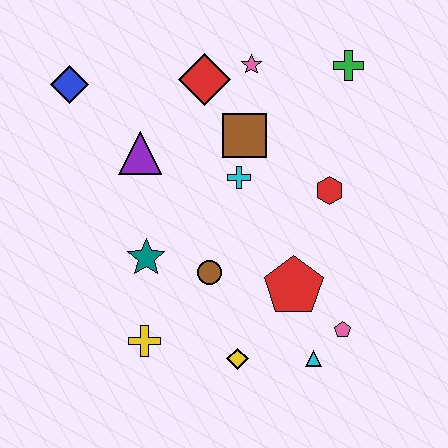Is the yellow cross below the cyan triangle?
No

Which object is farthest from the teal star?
The green cross is farthest from the teal star.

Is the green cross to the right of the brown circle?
Yes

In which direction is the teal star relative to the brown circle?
The teal star is to the left of the brown circle.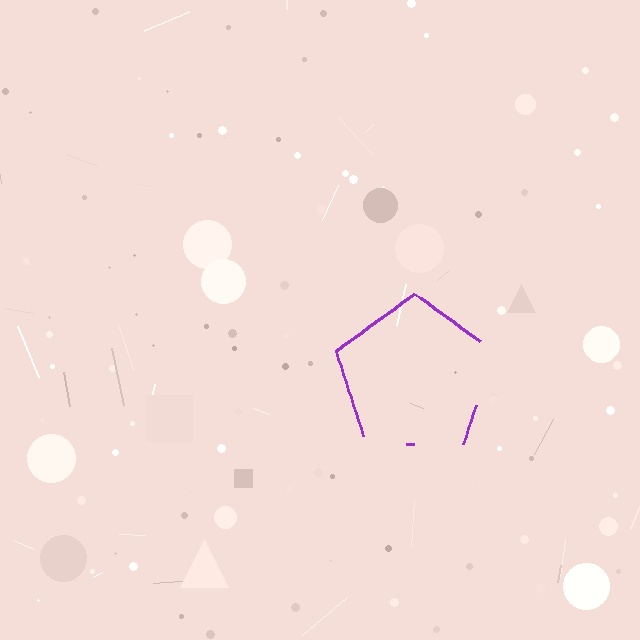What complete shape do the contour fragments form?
The contour fragments form a pentagon.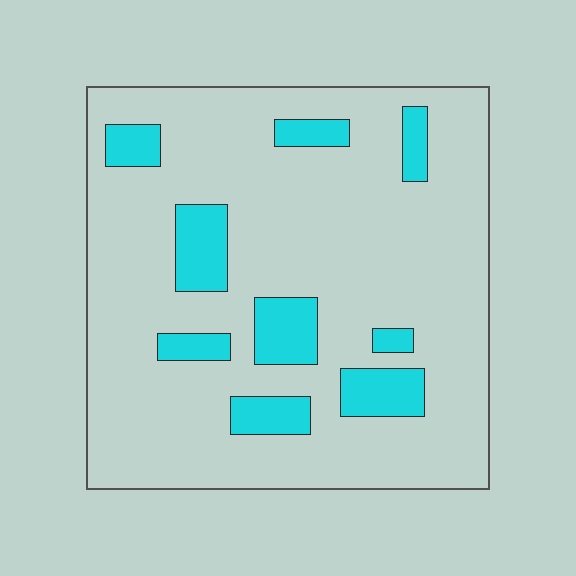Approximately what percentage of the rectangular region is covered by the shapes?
Approximately 15%.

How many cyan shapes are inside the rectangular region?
9.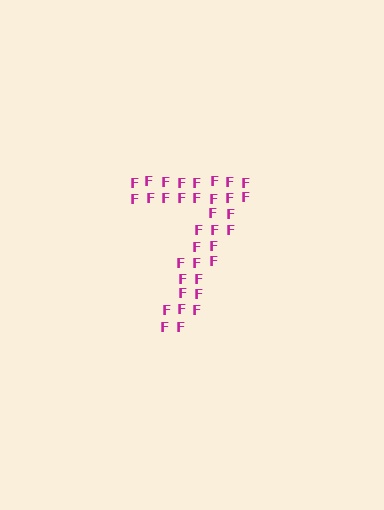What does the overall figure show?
The overall figure shows the digit 7.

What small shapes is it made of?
It is made of small letter F's.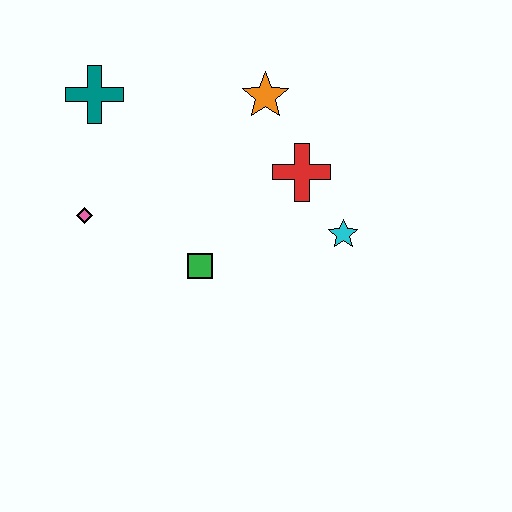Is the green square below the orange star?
Yes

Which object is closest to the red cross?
The cyan star is closest to the red cross.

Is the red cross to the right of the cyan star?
No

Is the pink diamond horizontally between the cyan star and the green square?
No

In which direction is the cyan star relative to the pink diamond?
The cyan star is to the right of the pink diamond.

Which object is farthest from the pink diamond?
The cyan star is farthest from the pink diamond.